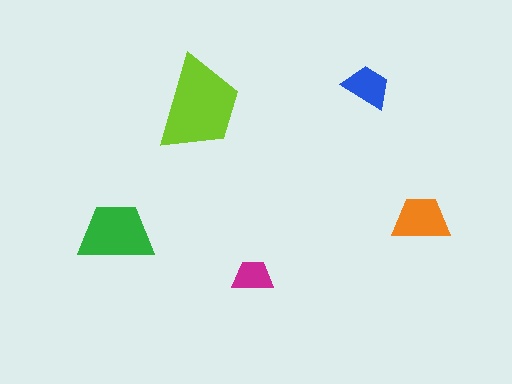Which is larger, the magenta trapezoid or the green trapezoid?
The green one.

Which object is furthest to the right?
The orange trapezoid is rightmost.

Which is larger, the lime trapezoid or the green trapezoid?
The lime one.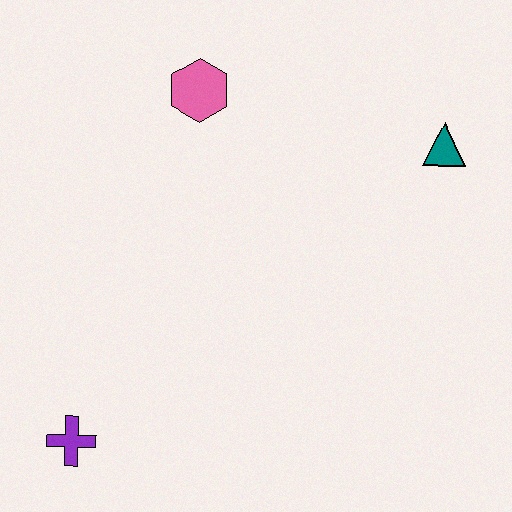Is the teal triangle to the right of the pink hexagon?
Yes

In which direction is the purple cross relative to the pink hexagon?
The purple cross is below the pink hexagon.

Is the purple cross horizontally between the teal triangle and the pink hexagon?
No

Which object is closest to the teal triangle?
The pink hexagon is closest to the teal triangle.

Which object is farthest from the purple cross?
The teal triangle is farthest from the purple cross.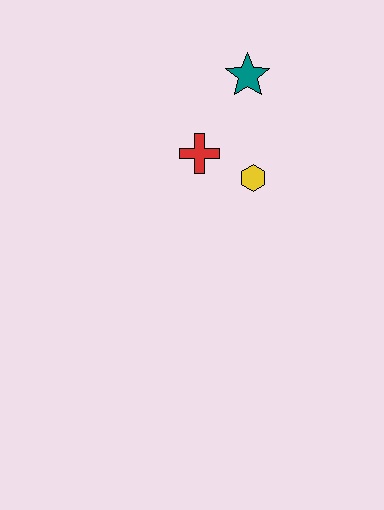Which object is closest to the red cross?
The yellow hexagon is closest to the red cross.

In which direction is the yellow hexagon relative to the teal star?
The yellow hexagon is below the teal star.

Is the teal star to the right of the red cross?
Yes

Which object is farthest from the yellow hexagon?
The teal star is farthest from the yellow hexagon.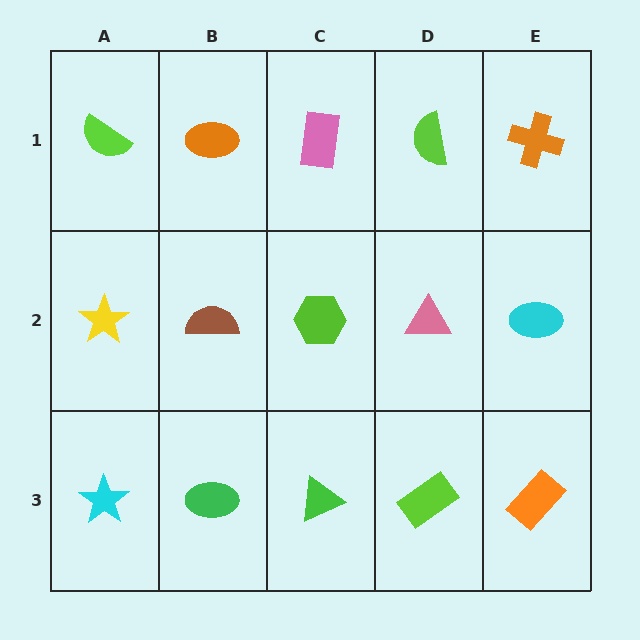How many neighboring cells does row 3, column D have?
3.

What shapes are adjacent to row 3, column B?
A brown semicircle (row 2, column B), a cyan star (row 3, column A), a green triangle (row 3, column C).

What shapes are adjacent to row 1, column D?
A pink triangle (row 2, column D), a pink rectangle (row 1, column C), an orange cross (row 1, column E).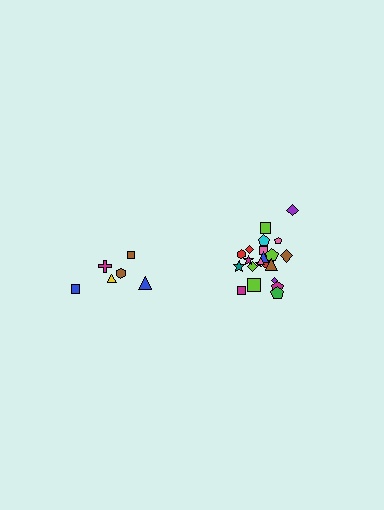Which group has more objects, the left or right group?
The right group.